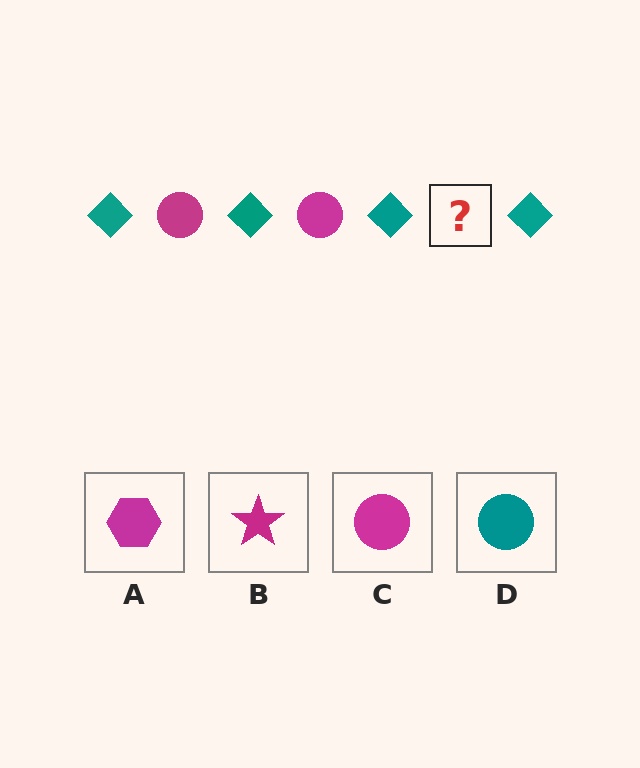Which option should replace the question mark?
Option C.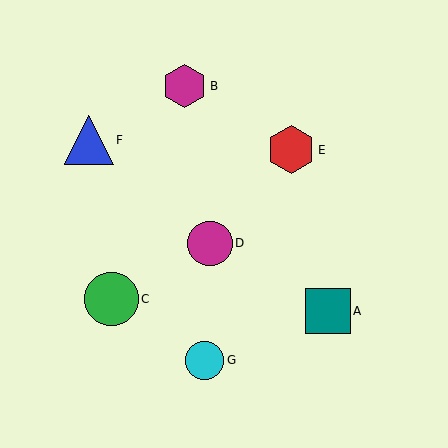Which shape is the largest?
The green circle (labeled C) is the largest.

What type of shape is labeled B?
Shape B is a magenta hexagon.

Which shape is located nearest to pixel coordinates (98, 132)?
The blue triangle (labeled F) at (89, 140) is nearest to that location.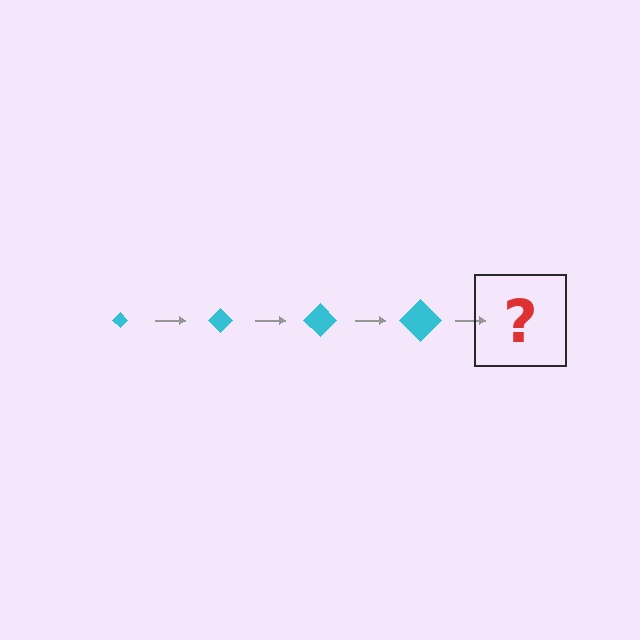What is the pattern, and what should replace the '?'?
The pattern is that the diamond gets progressively larger each step. The '?' should be a cyan diamond, larger than the previous one.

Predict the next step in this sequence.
The next step is a cyan diamond, larger than the previous one.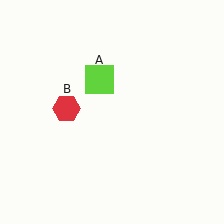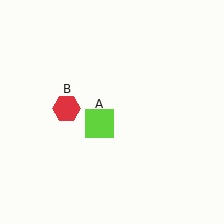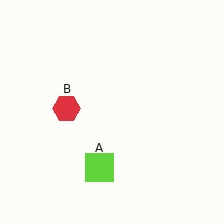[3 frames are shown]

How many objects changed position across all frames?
1 object changed position: lime square (object A).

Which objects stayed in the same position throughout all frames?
Red hexagon (object B) remained stationary.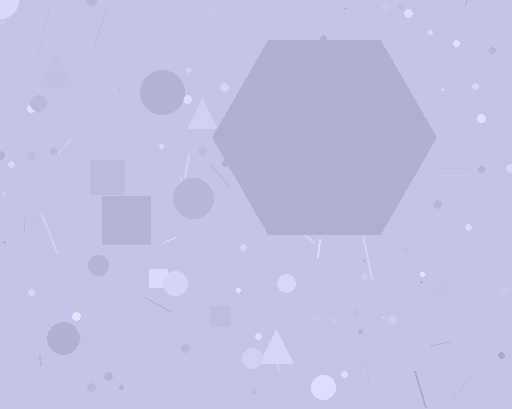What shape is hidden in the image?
A hexagon is hidden in the image.